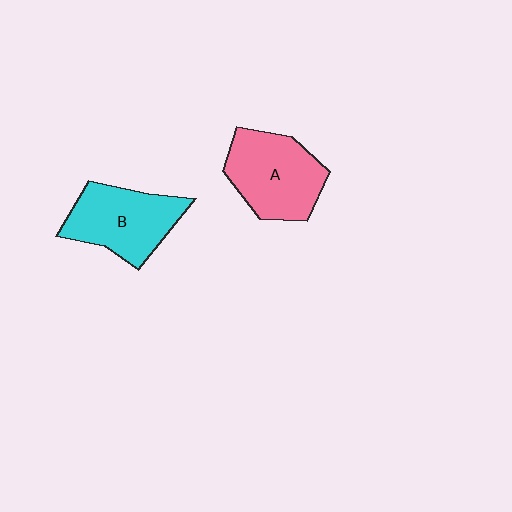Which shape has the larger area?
Shape A (pink).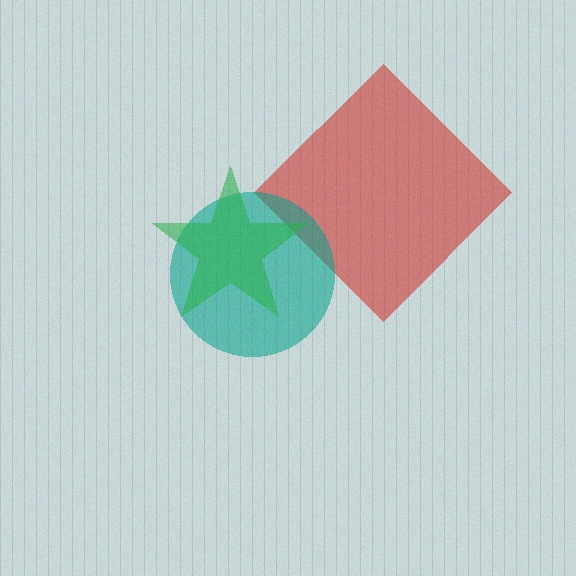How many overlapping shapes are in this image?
There are 3 overlapping shapes in the image.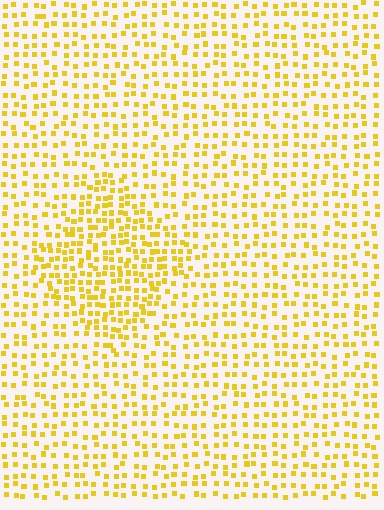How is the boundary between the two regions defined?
The boundary is defined by a change in element density (approximately 1.7x ratio). All elements are the same color, size, and shape.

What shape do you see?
I see a diamond.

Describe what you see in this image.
The image contains small yellow elements arranged at two different densities. A diamond-shaped region is visible where the elements are more densely packed than the surrounding area.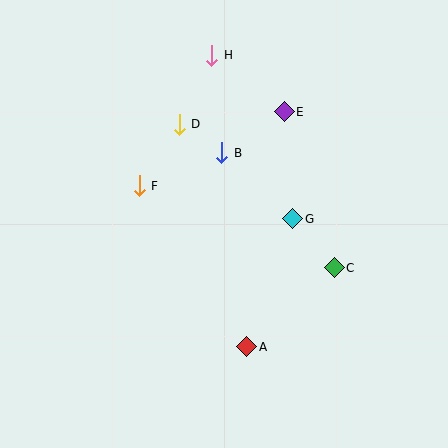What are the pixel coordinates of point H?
Point H is at (212, 55).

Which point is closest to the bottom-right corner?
Point C is closest to the bottom-right corner.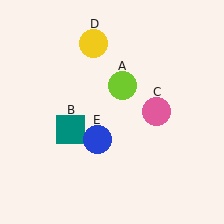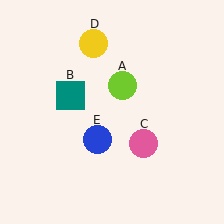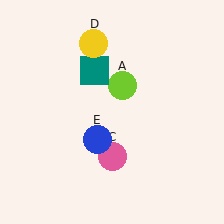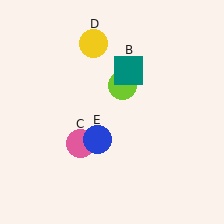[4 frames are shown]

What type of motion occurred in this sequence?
The teal square (object B), pink circle (object C) rotated clockwise around the center of the scene.